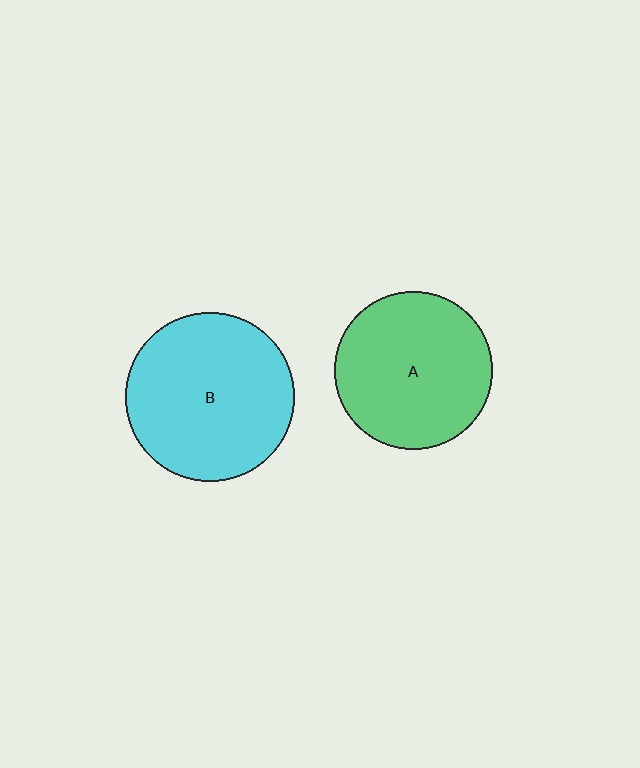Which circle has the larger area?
Circle B (cyan).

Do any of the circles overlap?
No, none of the circles overlap.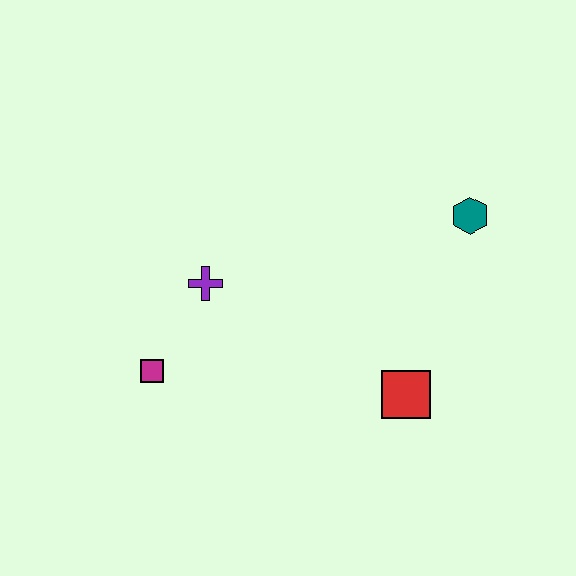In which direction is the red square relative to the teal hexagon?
The red square is below the teal hexagon.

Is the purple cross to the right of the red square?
No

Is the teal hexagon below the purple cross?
No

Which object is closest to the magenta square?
The purple cross is closest to the magenta square.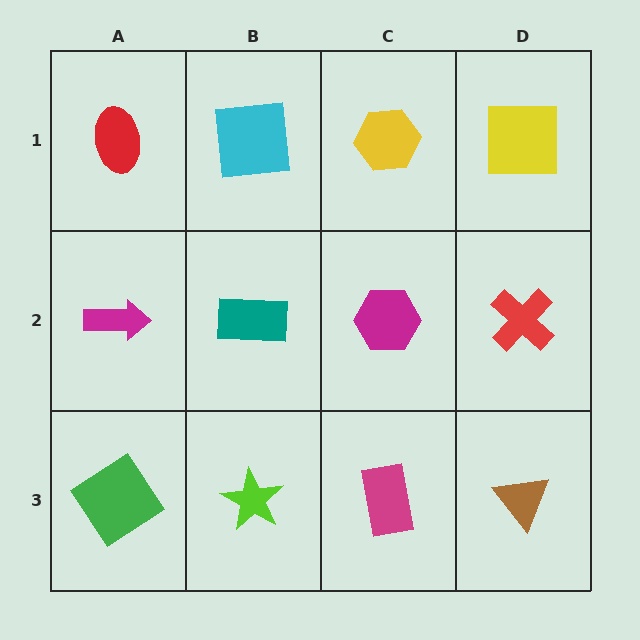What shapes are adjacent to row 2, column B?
A cyan square (row 1, column B), a lime star (row 3, column B), a magenta arrow (row 2, column A), a magenta hexagon (row 2, column C).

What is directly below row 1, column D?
A red cross.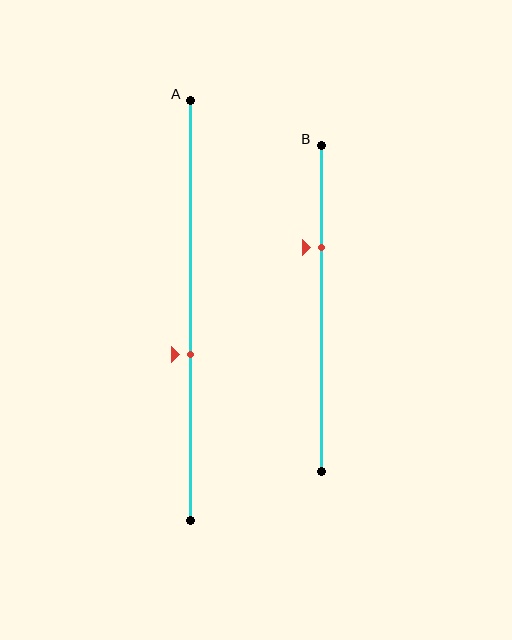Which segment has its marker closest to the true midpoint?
Segment A has its marker closest to the true midpoint.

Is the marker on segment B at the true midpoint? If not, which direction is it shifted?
No, the marker on segment B is shifted upward by about 19% of the segment length.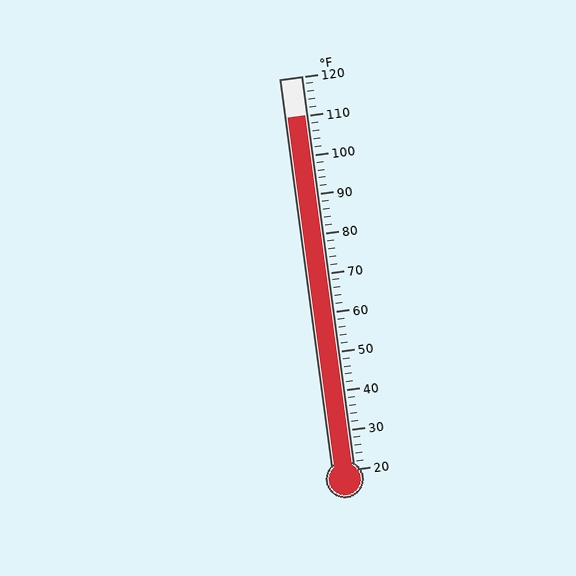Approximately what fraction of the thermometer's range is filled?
The thermometer is filled to approximately 90% of its range.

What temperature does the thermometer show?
The thermometer shows approximately 110°F.